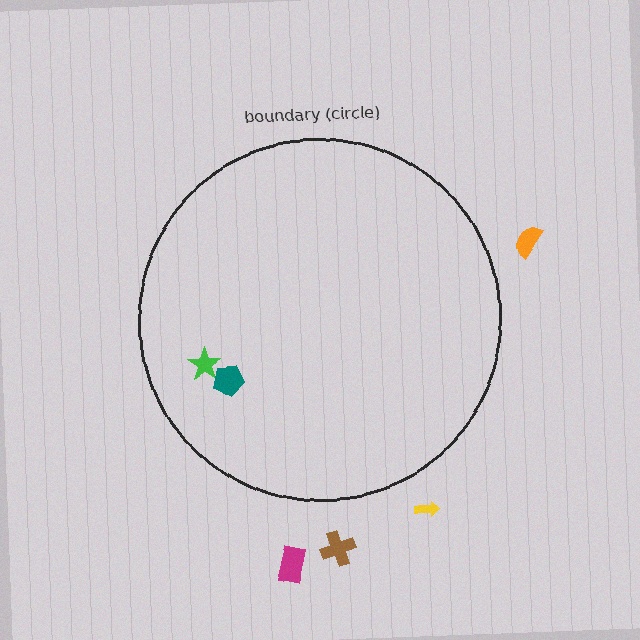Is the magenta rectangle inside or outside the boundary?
Outside.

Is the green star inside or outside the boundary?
Inside.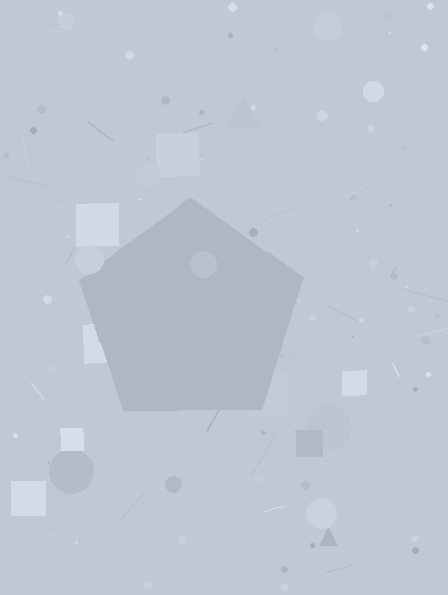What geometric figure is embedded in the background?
A pentagon is embedded in the background.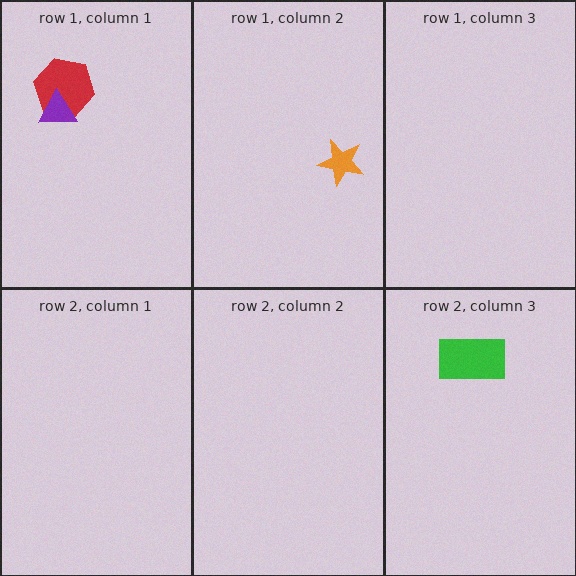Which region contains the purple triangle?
The row 1, column 1 region.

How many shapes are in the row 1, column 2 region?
1.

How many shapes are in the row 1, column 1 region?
2.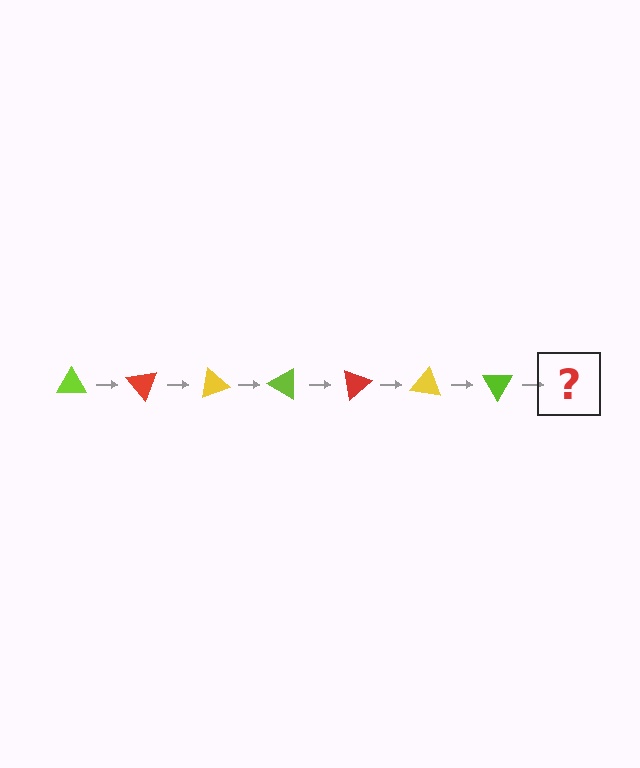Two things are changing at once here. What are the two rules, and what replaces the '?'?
The two rules are that it rotates 50 degrees each step and the color cycles through lime, red, and yellow. The '?' should be a red triangle, rotated 350 degrees from the start.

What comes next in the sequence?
The next element should be a red triangle, rotated 350 degrees from the start.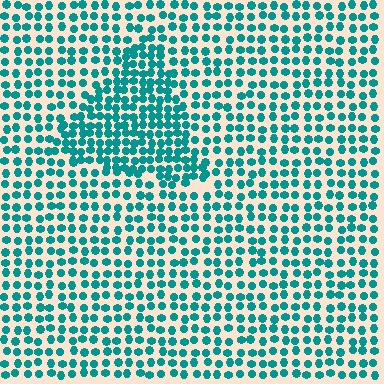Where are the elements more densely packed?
The elements are more densely packed inside the triangle boundary.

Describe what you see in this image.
The image contains small teal elements arranged at two different densities. A triangle-shaped region is visible where the elements are more densely packed than the surrounding area.